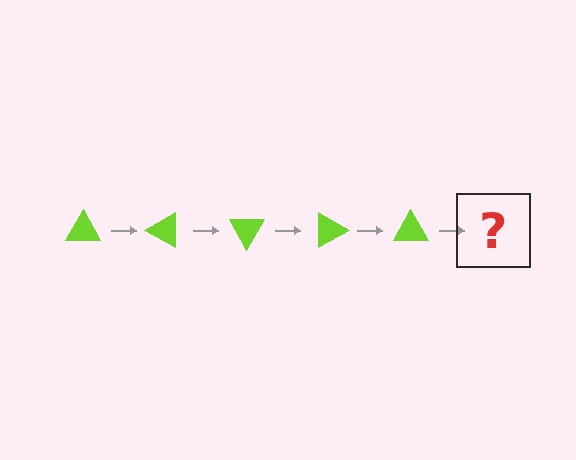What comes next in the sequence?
The next element should be a lime triangle rotated 150 degrees.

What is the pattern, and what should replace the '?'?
The pattern is that the triangle rotates 30 degrees each step. The '?' should be a lime triangle rotated 150 degrees.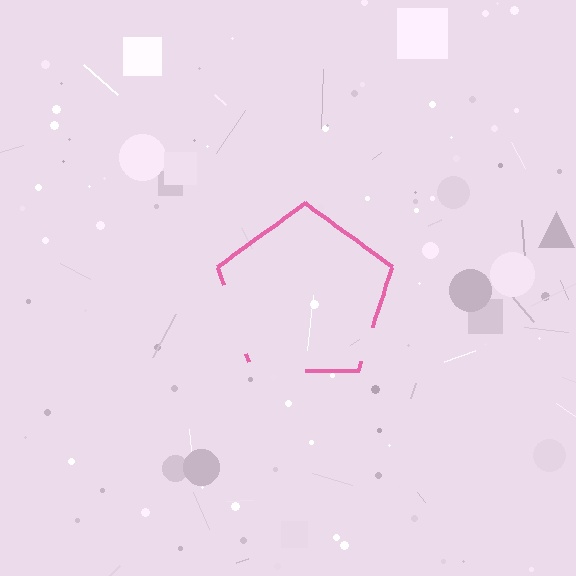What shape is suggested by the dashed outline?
The dashed outline suggests a pentagon.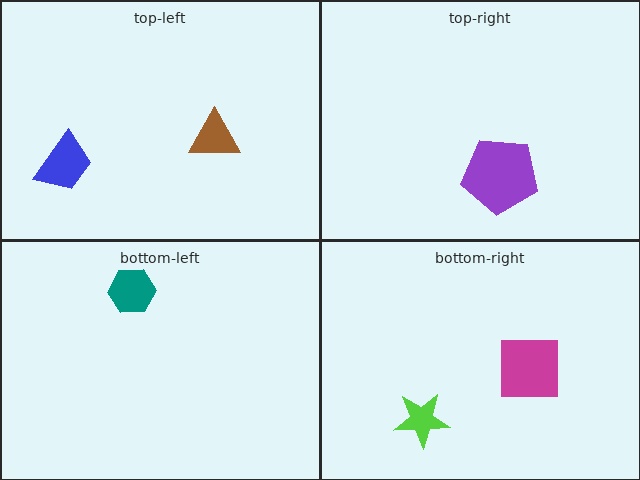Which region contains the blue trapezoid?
The top-left region.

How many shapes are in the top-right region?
1.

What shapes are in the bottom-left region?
The teal hexagon.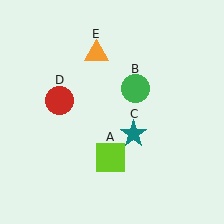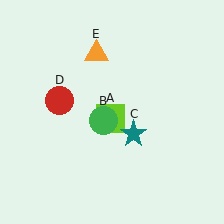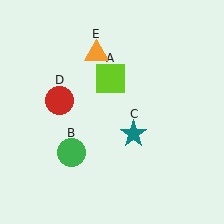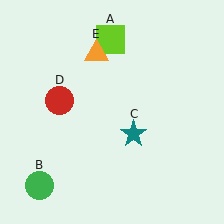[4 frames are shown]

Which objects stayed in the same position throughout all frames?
Teal star (object C) and red circle (object D) and orange triangle (object E) remained stationary.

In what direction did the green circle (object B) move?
The green circle (object B) moved down and to the left.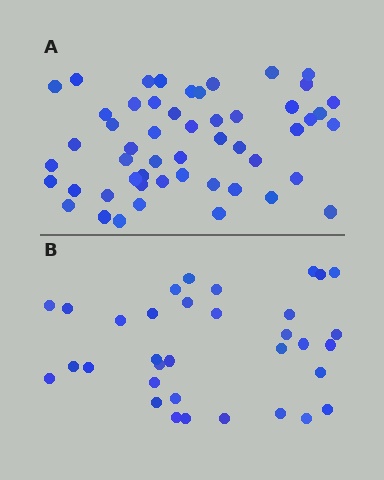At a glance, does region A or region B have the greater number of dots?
Region A (the top region) has more dots.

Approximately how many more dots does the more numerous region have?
Region A has approximately 20 more dots than region B.